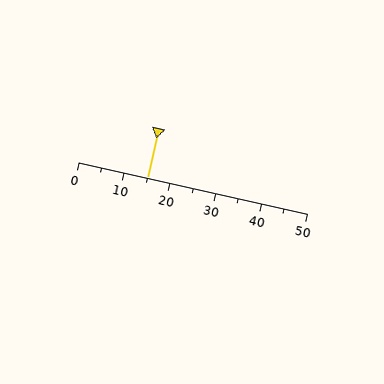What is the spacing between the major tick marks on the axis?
The major ticks are spaced 10 apart.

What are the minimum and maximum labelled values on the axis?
The axis runs from 0 to 50.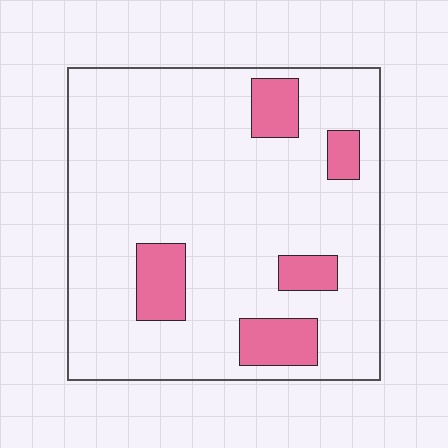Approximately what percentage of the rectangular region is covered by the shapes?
Approximately 15%.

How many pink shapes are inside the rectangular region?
5.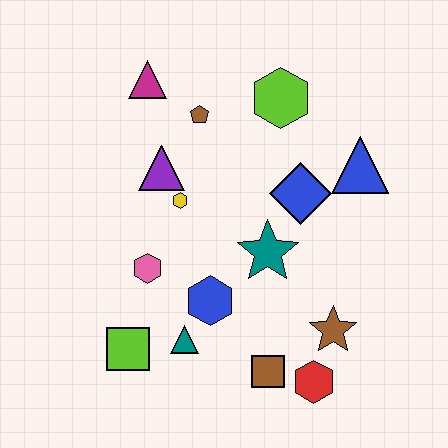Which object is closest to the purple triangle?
The yellow hexagon is closest to the purple triangle.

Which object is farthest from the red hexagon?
The magenta triangle is farthest from the red hexagon.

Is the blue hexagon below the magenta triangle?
Yes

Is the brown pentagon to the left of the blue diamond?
Yes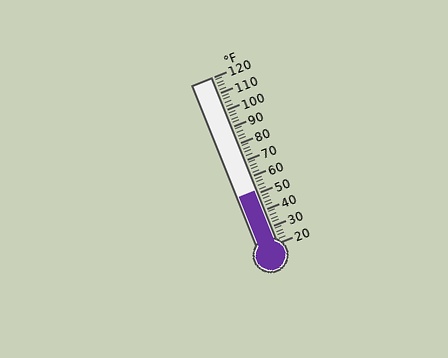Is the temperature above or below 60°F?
The temperature is below 60°F.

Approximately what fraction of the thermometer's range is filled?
The thermometer is filled to approximately 30% of its range.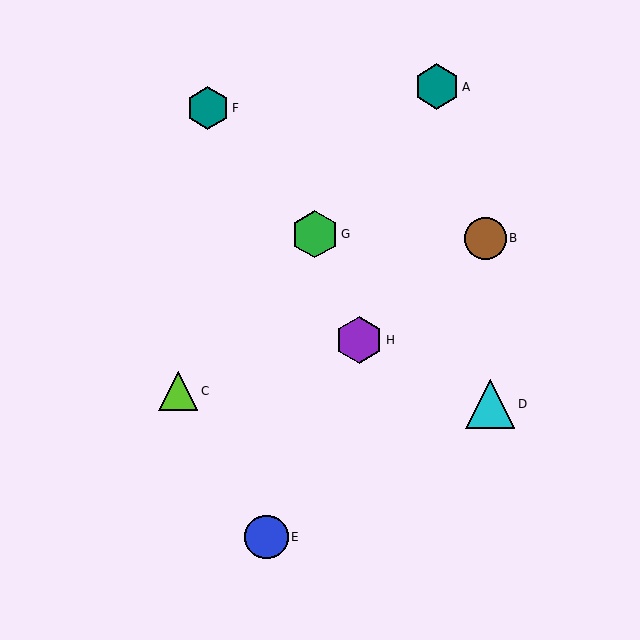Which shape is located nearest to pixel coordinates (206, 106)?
The teal hexagon (labeled F) at (208, 108) is nearest to that location.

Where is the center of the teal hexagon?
The center of the teal hexagon is at (437, 87).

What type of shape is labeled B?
Shape B is a brown circle.